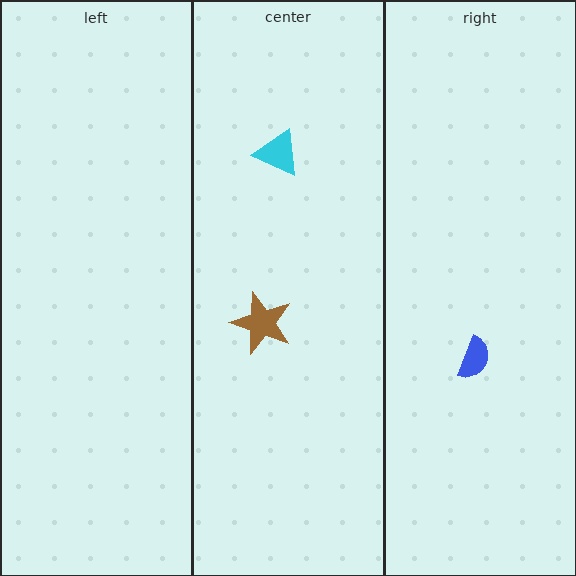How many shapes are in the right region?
1.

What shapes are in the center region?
The brown star, the cyan triangle.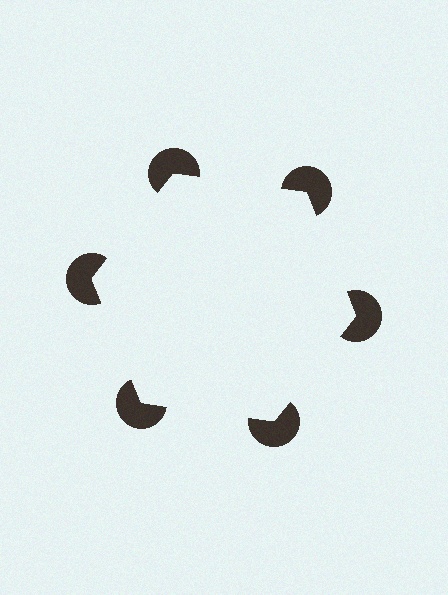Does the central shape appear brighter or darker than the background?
It typically appears slightly brighter than the background, even though no actual brightness change is drawn.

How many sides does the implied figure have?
6 sides.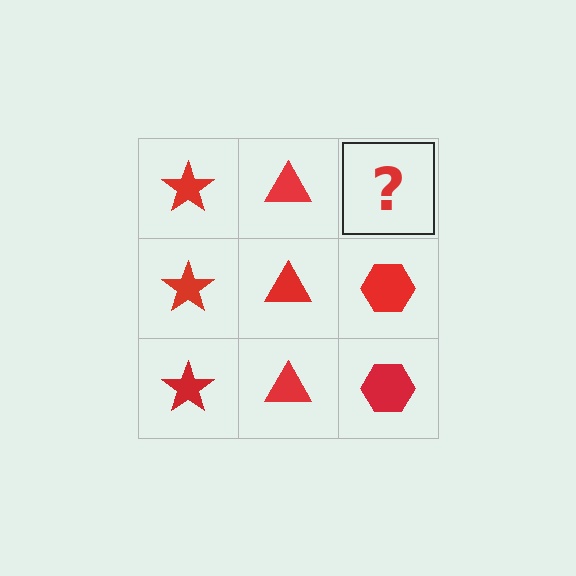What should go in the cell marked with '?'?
The missing cell should contain a red hexagon.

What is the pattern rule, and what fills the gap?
The rule is that each column has a consistent shape. The gap should be filled with a red hexagon.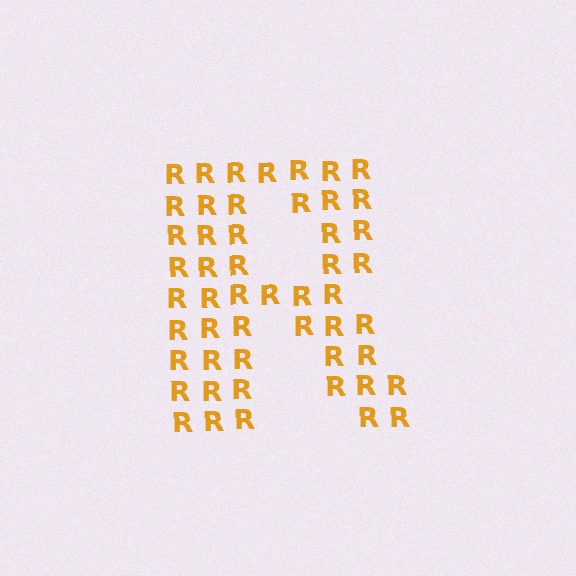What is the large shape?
The large shape is the letter R.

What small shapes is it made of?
It is made of small letter R's.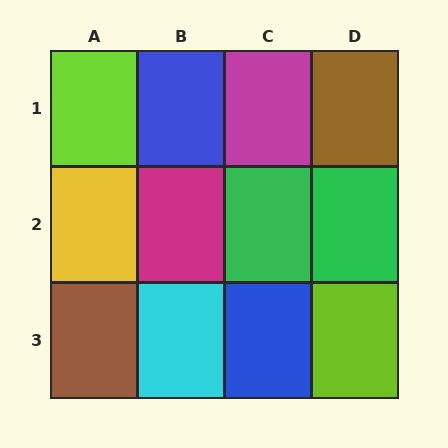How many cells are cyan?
1 cell is cyan.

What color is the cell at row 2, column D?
Green.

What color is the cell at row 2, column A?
Yellow.